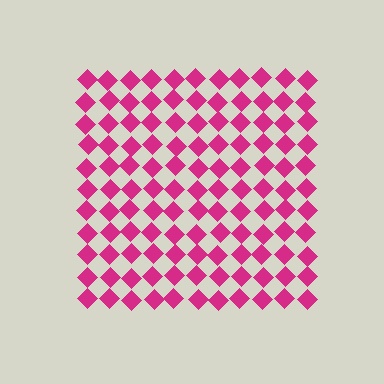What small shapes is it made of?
It is made of small diamonds.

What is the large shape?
The large shape is a square.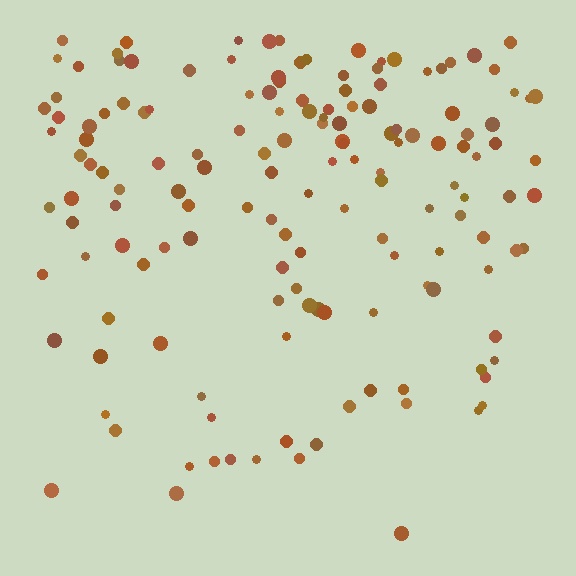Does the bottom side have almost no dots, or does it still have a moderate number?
Still a moderate number, just noticeably fewer than the top.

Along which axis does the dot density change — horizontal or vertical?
Vertical.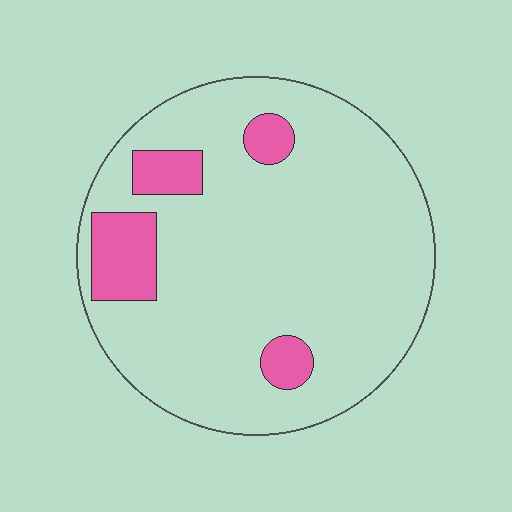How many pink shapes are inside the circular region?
4.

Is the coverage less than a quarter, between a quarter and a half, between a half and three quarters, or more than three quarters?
Less than a quarter.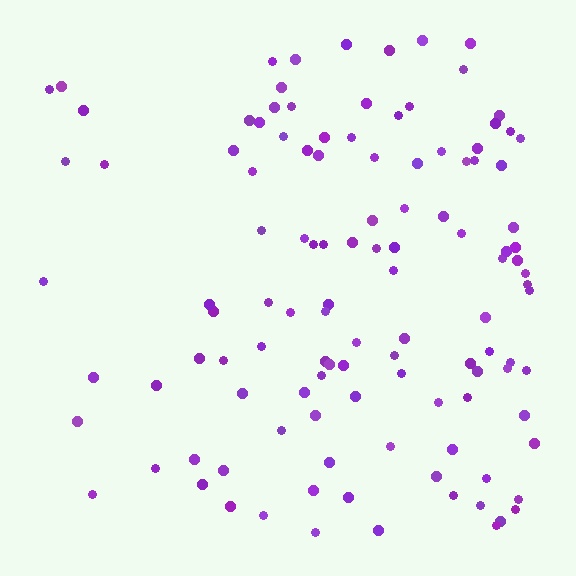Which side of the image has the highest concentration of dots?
The right.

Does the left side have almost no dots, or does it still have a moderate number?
Still a moderate number, just noticeably fewer than the right.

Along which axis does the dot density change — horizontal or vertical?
Horizontal.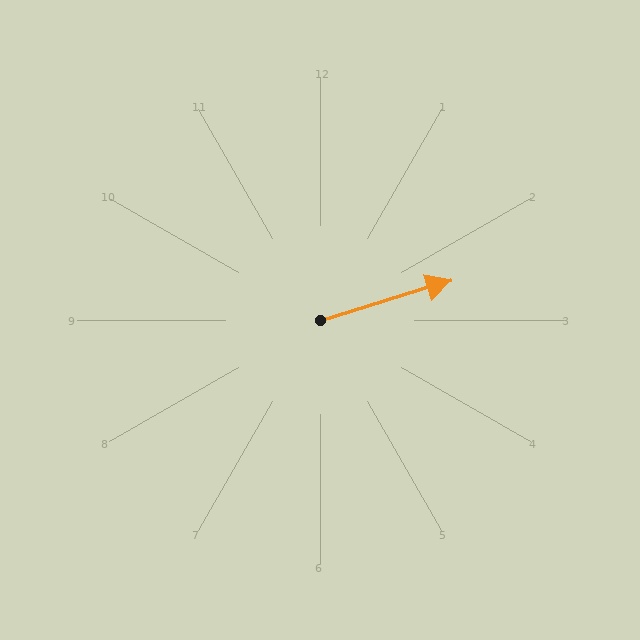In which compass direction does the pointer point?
East.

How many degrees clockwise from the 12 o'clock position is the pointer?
Approximately 73 degrees.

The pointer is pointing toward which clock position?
Roughly 2 o'clock.